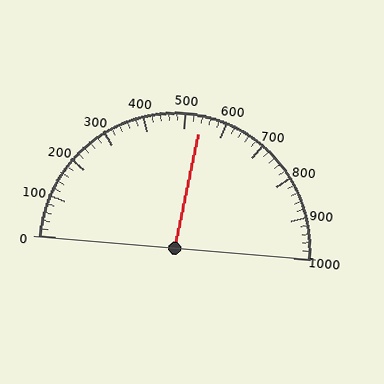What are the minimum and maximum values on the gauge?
The gauge ranges from 0 to 1000.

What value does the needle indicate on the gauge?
The needle indicates approximately 540.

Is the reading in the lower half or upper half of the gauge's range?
The reading is in the upper half of the range (0 to 1000).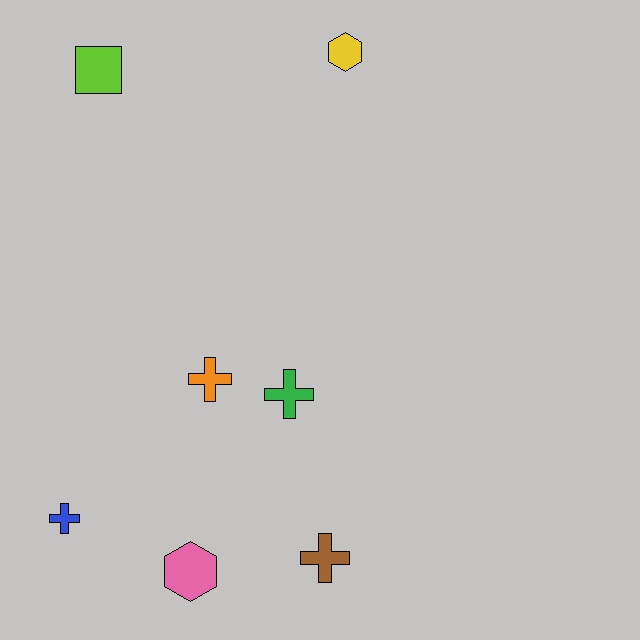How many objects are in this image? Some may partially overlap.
There are 7 objects.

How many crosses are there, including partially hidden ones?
There are 4 crosses.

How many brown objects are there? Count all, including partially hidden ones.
There is 1 brown object.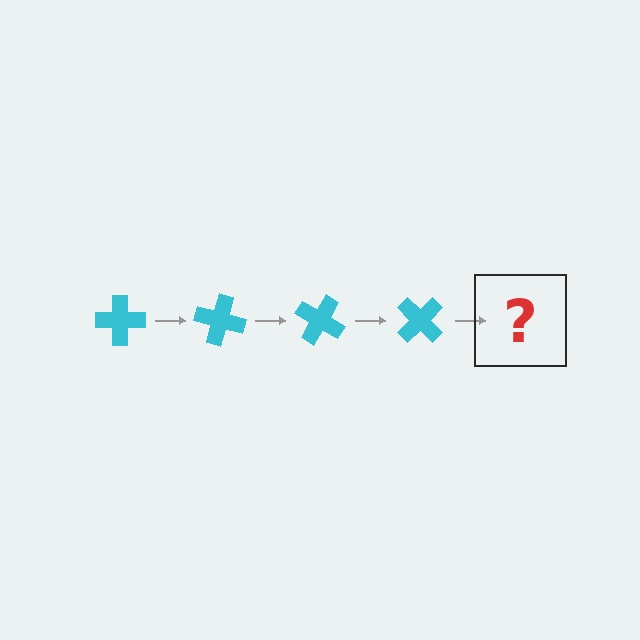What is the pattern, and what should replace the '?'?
The pattern is that the cross rotates 15 degrees each step. The '?' should be a cyan cross rotated 60 degrees.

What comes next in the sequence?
The next element should be a cyan cross rotated 60 degrees.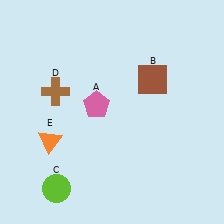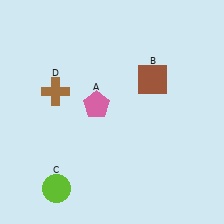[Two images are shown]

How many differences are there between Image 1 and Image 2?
There is 1 difference between the two images.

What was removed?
The orange triangle (E) was removed in Image 2.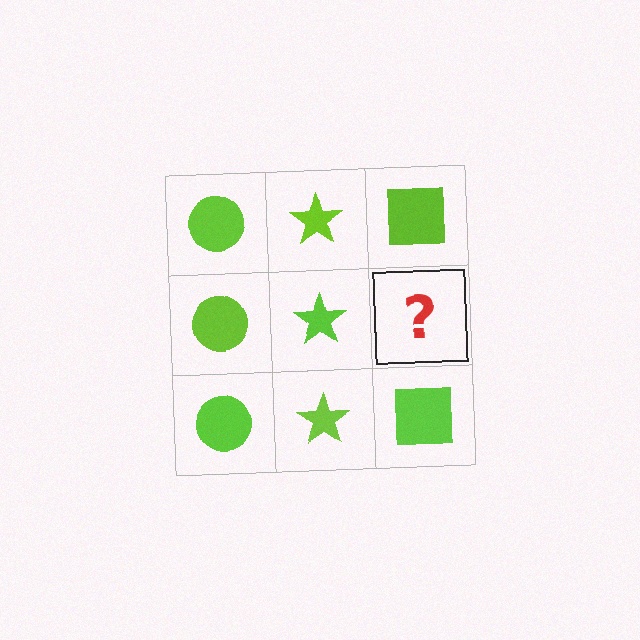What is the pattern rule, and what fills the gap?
The rule is that each column has a consistent shape. The gap should be filled with a lime square.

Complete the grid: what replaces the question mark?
The question mark should be replaced with a lime square.